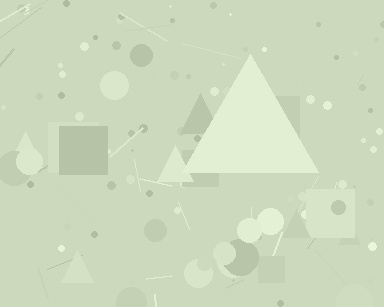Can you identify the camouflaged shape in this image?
The camouflaged shape is a triangle.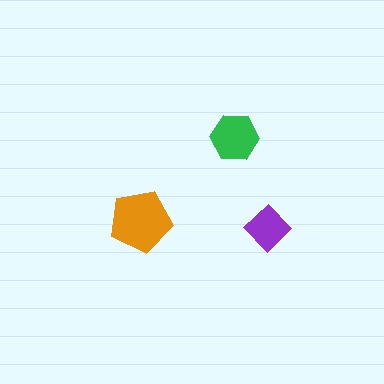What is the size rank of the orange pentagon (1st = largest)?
1st.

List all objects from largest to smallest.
The orange pentagon, the green hexagon, the purple diamond.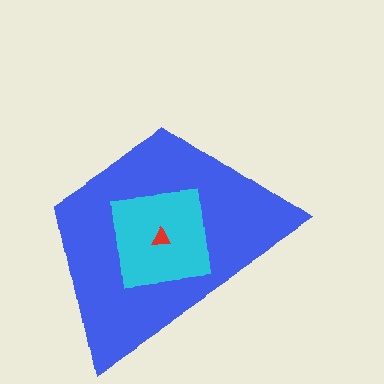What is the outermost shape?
The blue trapezoid.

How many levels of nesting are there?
3.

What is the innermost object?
The red triangle.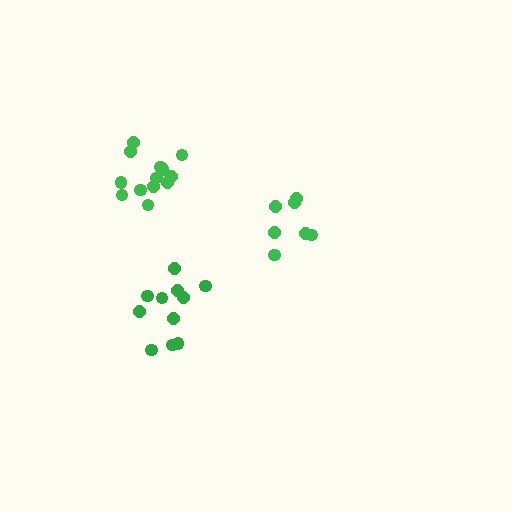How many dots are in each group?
Group 1: 7 dots, Group 2: 11 dots, Group 3: 13 dots (31 total).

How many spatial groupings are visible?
There are 3 spatial groupings.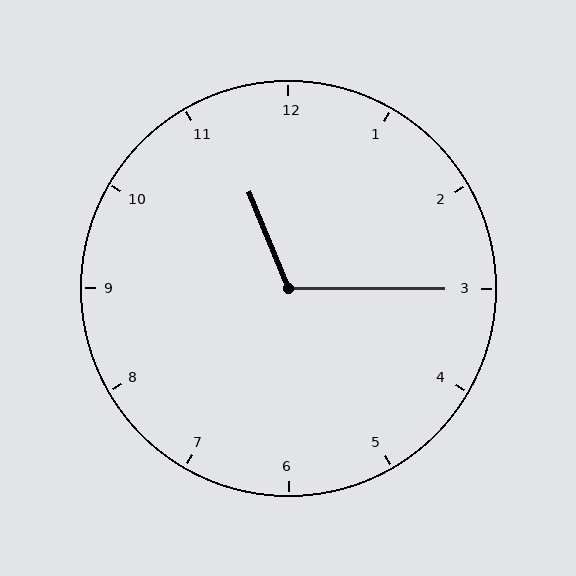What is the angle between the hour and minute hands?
Approximately 112 degrees.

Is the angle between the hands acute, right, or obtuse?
It is obtuse.